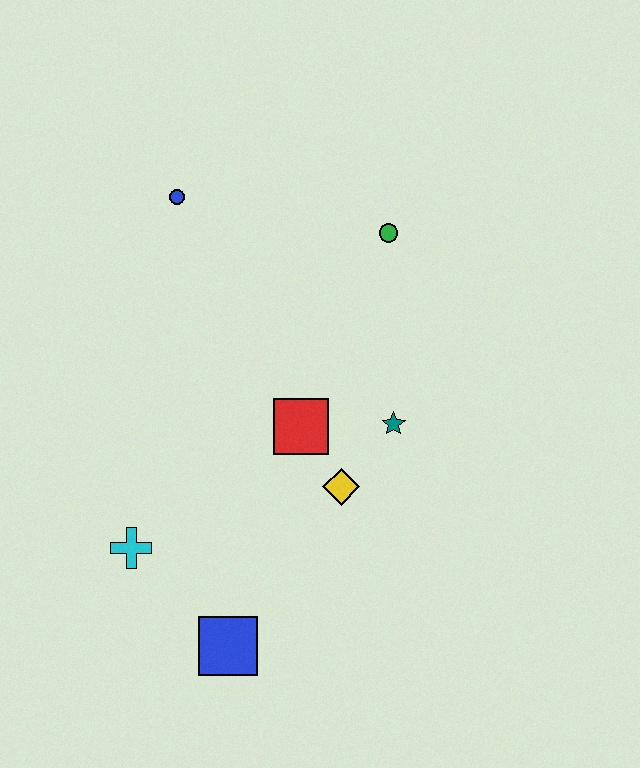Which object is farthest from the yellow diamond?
The blue circle is farthest from the yellow diamond.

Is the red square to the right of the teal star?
No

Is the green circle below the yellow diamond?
No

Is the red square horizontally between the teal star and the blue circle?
Yes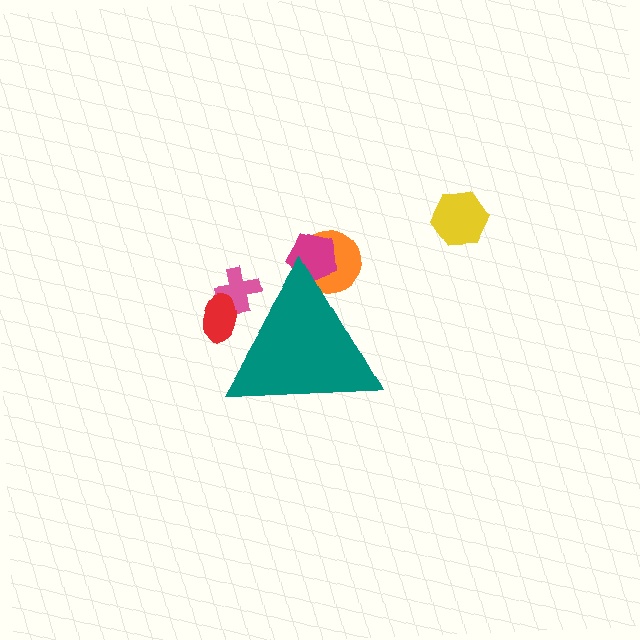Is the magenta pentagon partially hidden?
Yes, the magenta pentagon is partially hidden behind the teal triangle.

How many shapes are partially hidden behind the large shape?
4 shapes are partially hidden.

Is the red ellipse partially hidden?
Yes, the red ellipse is partially hidden behind the teal triangle.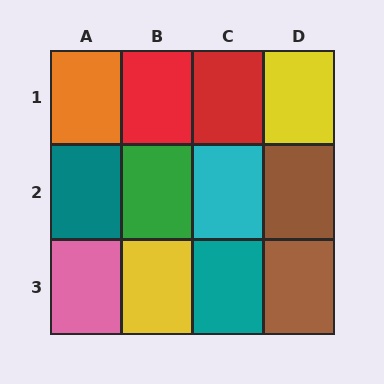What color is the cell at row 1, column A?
Orange.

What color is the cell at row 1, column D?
Yellow.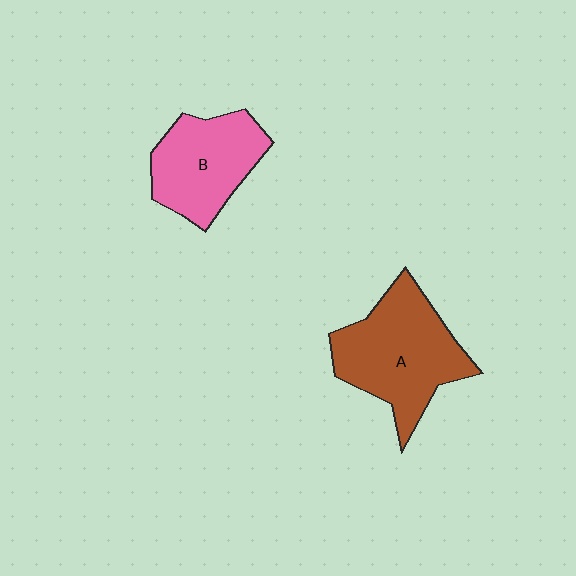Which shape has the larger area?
Shape A (brown).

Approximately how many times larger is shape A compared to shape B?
Approximately 1.3 times.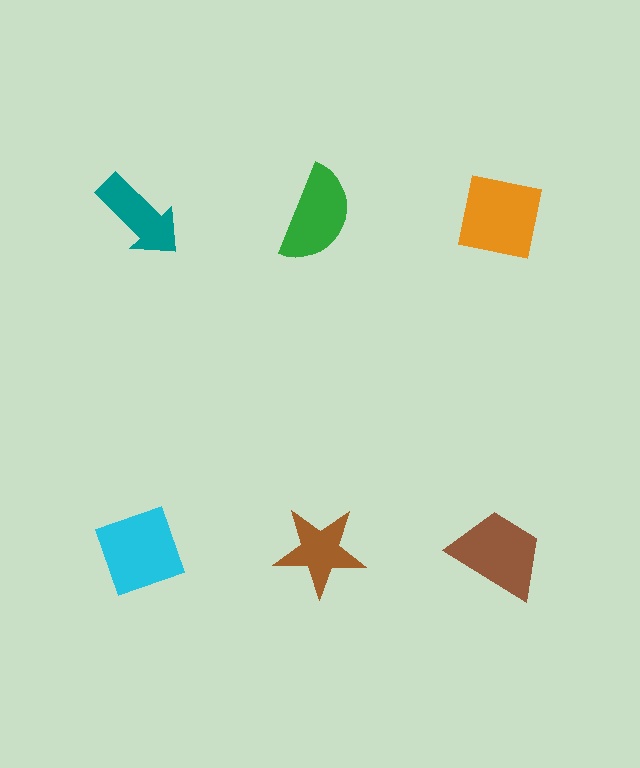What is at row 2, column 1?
A cyan diamond.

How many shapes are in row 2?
3 shapes.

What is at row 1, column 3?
An orange square.